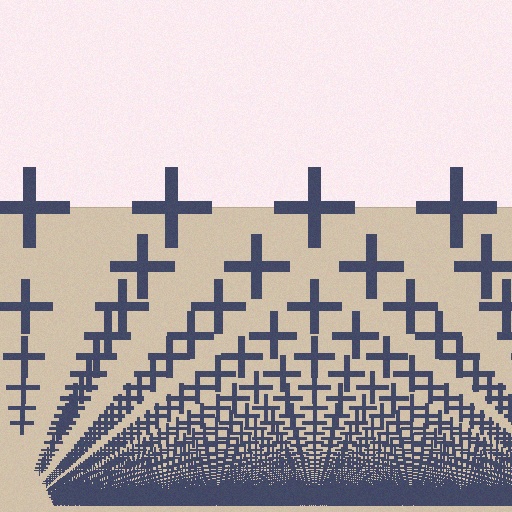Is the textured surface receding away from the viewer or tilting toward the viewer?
The surface appears to tilt toward the viewer. Texture elements get larger and sparser toward the top.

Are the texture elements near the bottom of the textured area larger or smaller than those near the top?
Smaller. The gradient is inverted — elements near the bottom are smaller and denser.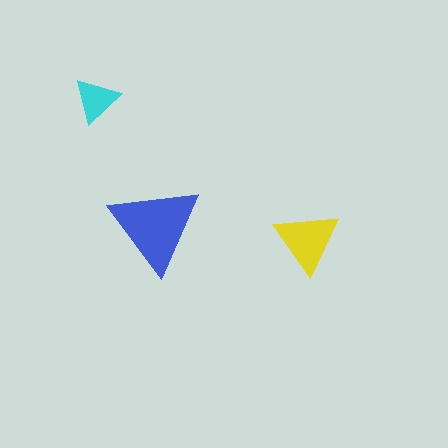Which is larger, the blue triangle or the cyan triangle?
The blue one.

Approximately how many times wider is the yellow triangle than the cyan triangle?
About 1.5 times wider.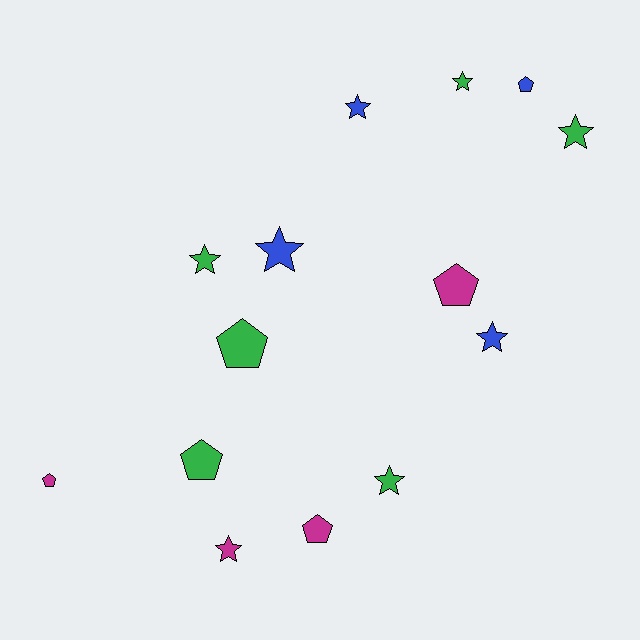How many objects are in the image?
There are 14 objects.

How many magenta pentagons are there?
There are 3 magenta pentagons.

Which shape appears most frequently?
Star, with 8 objects.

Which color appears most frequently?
Green, with 6 objects.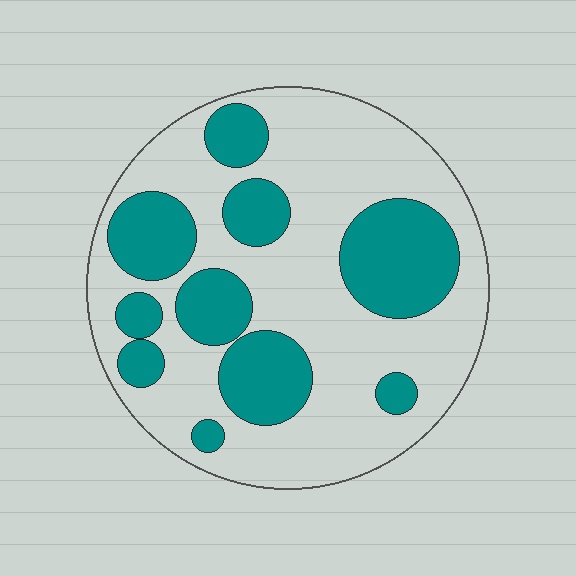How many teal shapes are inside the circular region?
10.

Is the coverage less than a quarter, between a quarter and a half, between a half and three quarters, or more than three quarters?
Between a quarter and a half.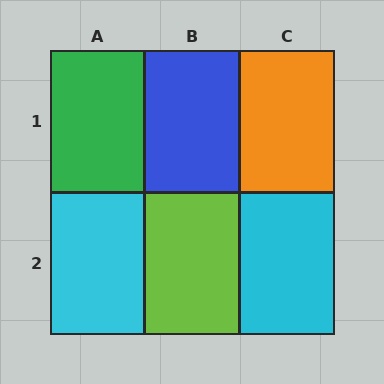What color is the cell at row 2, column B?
Lime.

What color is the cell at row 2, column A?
Cyan.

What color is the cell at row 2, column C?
Cyan.